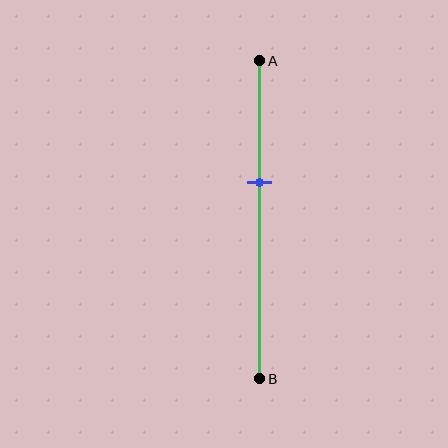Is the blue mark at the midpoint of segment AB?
No, the mark is at about 40% from A, not at the 50% midpoint.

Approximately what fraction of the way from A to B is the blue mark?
The blue mark is approximately 40% of the way from A to B.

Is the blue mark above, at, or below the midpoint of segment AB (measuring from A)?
The blue mark is above the midpoint of segment AB.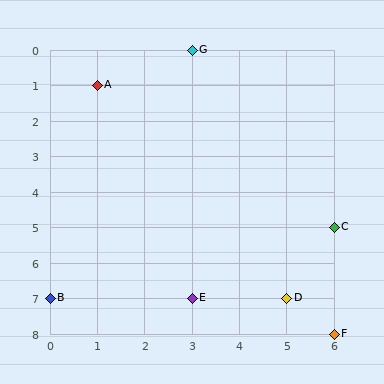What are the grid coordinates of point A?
Point A is at grid coordinates (1, 1).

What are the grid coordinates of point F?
Point F is at grid coordinates (6, 8).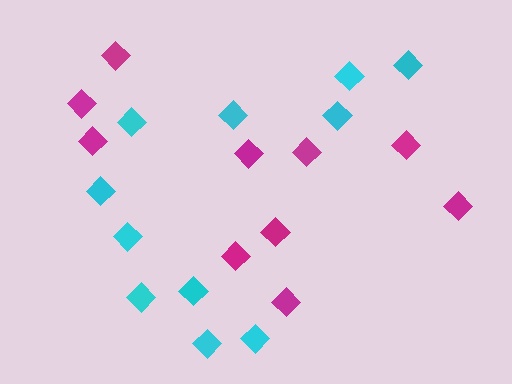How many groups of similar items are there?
There are 2 groups: one group of cyan diamonds (11) and one group of magenta diamonds (10).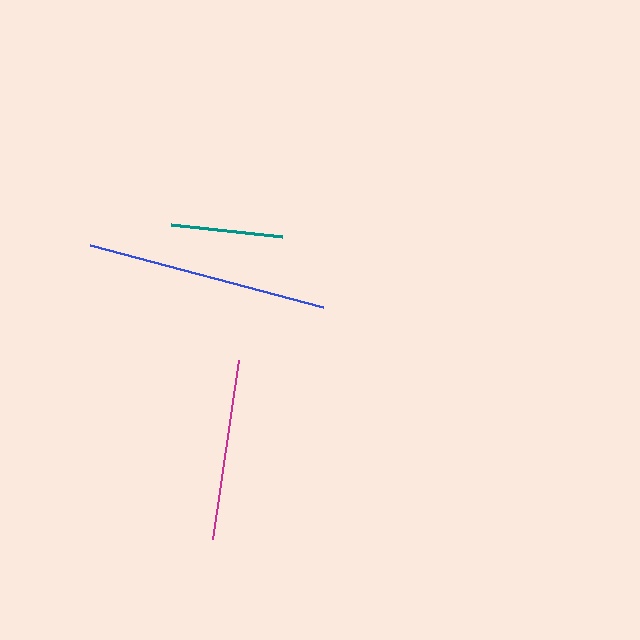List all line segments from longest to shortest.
From longest to shortest: blue, magenta, teal.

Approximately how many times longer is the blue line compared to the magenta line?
The blue line is approximately 1.3 times the length of the magenta line.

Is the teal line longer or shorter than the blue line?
The blue line is longer than the teal line.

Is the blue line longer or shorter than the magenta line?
The blue line is longer than the magenta line.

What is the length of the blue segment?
The blue segment is approximately 241 pixels long.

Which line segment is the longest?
The blue line is the longest at approximately 241 pixels.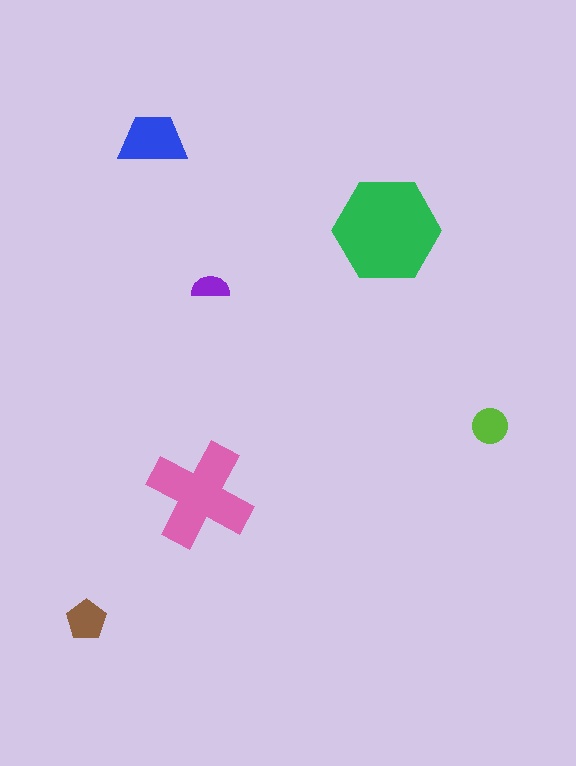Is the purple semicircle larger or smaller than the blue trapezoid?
Smaller.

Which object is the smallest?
The purple semicircle.